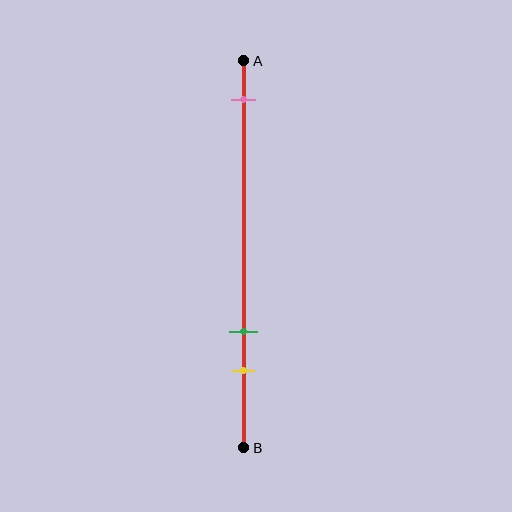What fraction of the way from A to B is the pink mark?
The pink mark is approximately 10% (0.1) of the way from A to B.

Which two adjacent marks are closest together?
The green and yellow marks are the closest adjacent pair.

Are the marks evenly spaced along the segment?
No, the marks are not evenly spaced.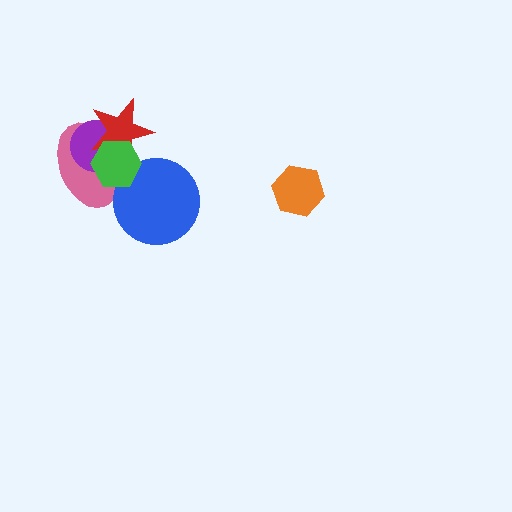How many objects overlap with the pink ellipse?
4 objects overlap with the pink ellipse.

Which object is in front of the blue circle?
The green hexagon is in front of the blue circle.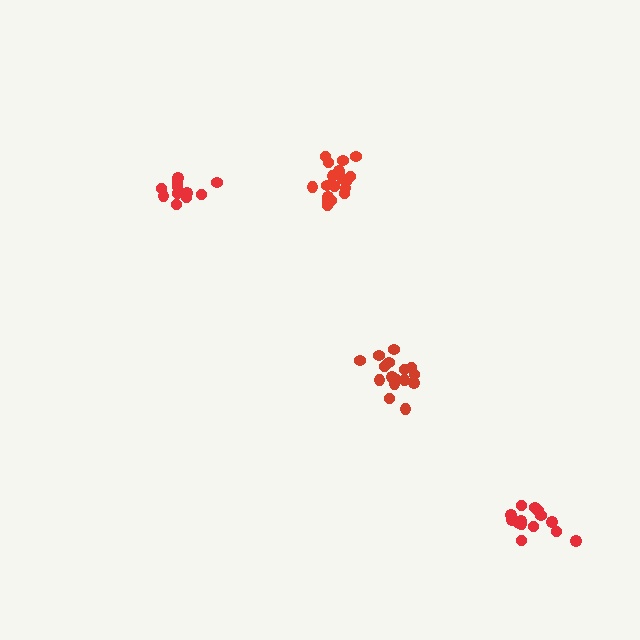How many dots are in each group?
Group 1: 14 dots, Group 2: 16 dots, Group 3: 12 dots, Group 4: 18 dots (60 total).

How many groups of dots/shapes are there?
There are 4 groups.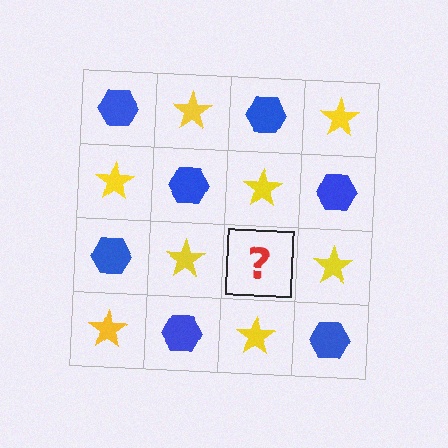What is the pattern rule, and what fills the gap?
The rule is that it alternates blue hexagon and yellow star in a checkerboard pattern. The gap should be filled with a blue hexagon.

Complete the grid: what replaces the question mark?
The question mark should be replaced with a blue hexagon.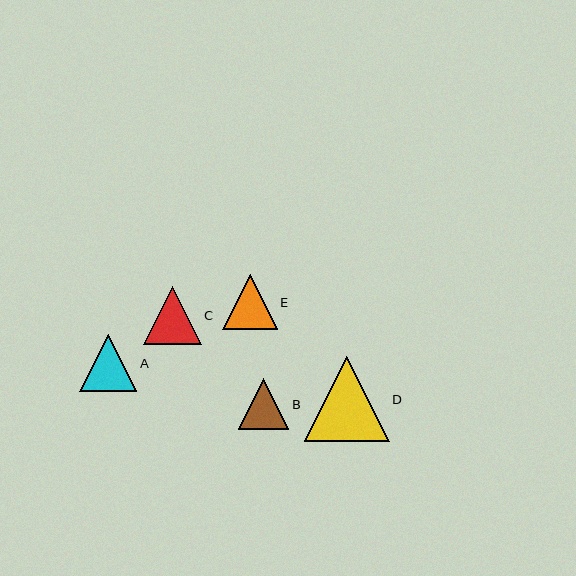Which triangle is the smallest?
Triangle B is the smallest with a size of approximately 50 pixels.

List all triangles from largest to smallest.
From largest to smallest: D, C, A, E, B.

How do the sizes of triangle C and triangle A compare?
Triangle C and triangle A are approximately the same size.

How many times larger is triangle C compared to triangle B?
Triangle C is approximately 1.1 times the size of triangle B.